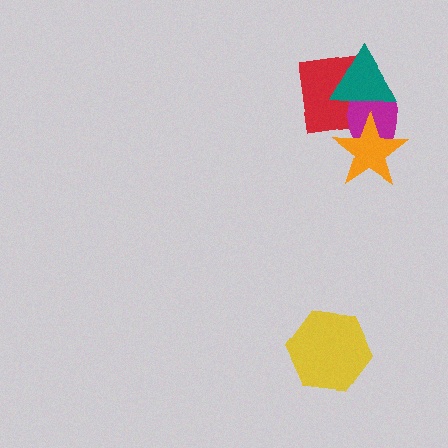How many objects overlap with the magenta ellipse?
3 objects overlap with the magenta ellipse.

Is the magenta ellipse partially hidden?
Yes, it is partially covered by another shape.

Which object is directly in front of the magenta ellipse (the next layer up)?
The teal triangle is directly in front of the magenta ellipse.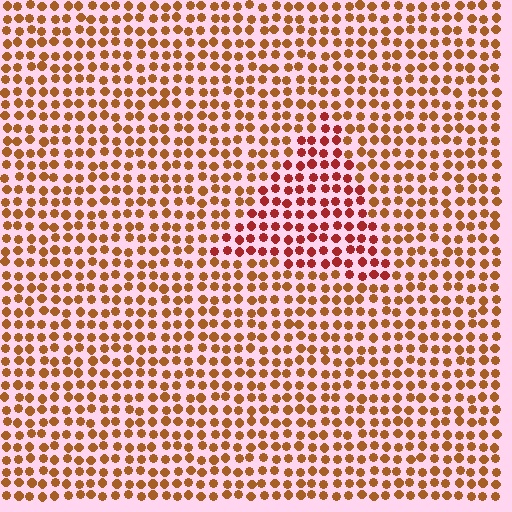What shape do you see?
I see a triangle.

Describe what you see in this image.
The image is filled with small brown elements in a uniform arrangement. A triangle-shaped region is visible where the elements are tinted to a slightly different hue, forming a subtle color boundary.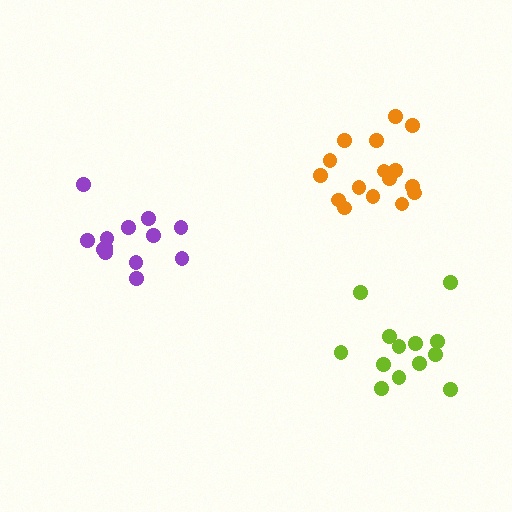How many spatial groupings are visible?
There are 3 spatial groupings.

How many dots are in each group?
Group 1: 13 dots, Group 2: 13 dots, Group 3: 16 dots (42 total).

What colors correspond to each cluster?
The clusters are colored: purple, lime, orange.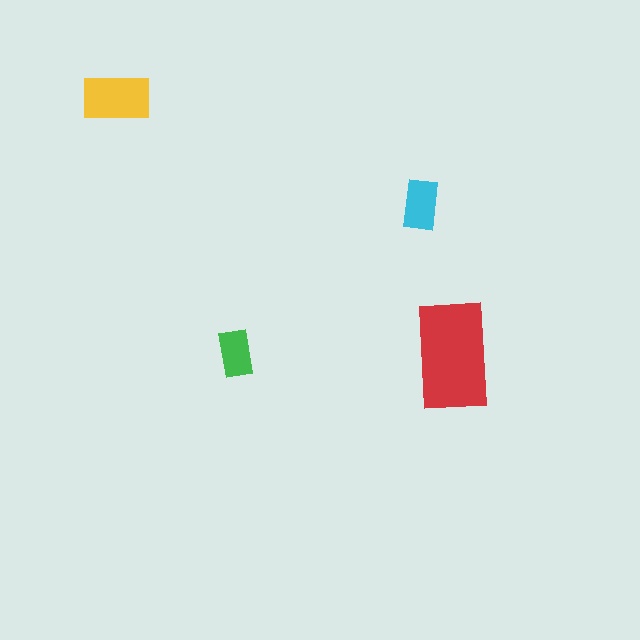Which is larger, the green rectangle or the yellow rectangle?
The yellow one.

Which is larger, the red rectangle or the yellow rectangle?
The red one.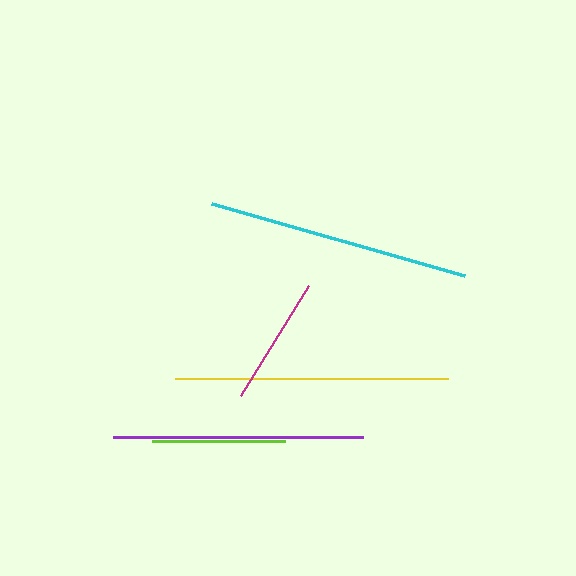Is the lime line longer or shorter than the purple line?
The purple line is longer than the lime line.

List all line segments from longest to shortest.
From longest to shortest: yellow, cyan, purple, lime, magenta.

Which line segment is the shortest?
The magenta line is the shortest at approximately 130 pixels.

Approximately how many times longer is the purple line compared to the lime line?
The purple line is approximately 1.9 times the length of the lime line.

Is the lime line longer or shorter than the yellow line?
The yellow line is longer than the lime line.